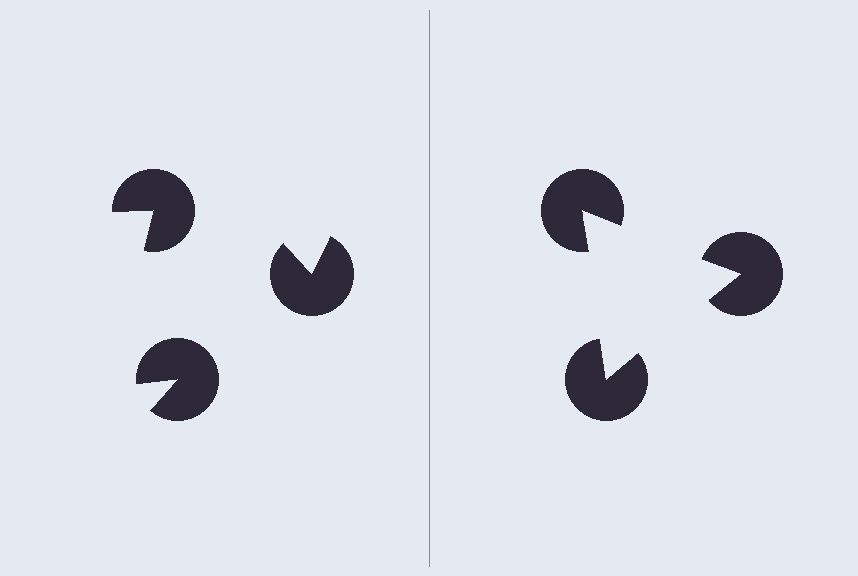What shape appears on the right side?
An illusory triangle.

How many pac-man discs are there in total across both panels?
6 — 3 on each side.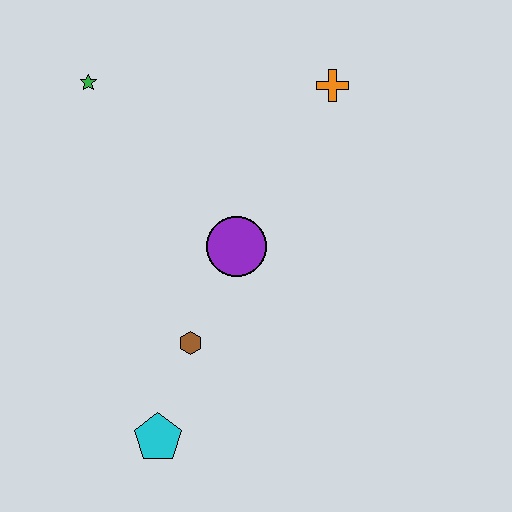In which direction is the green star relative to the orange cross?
The green star is to the left of the orange cross.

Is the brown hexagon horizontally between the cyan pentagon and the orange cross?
Yes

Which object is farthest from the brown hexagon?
The orange cross is farthest from the brown hexagon.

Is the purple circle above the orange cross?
No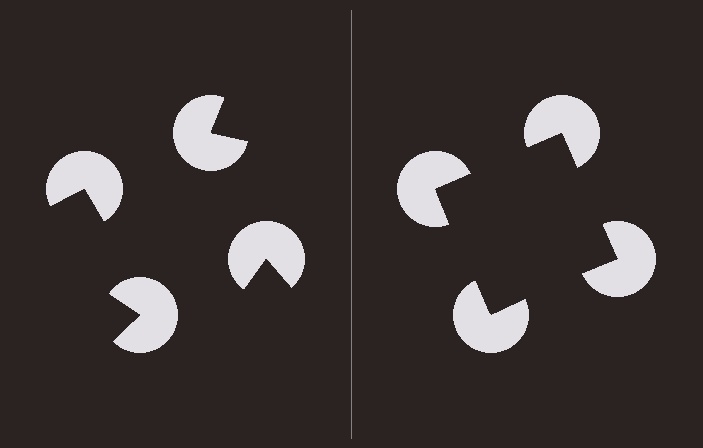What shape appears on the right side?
An illusory square.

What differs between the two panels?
The pac-man discs are positioned identically on both sides; only the wedge orientations differ. On the right they align to a square; on the left they are misaligned.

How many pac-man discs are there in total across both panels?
8 — 4 on each side.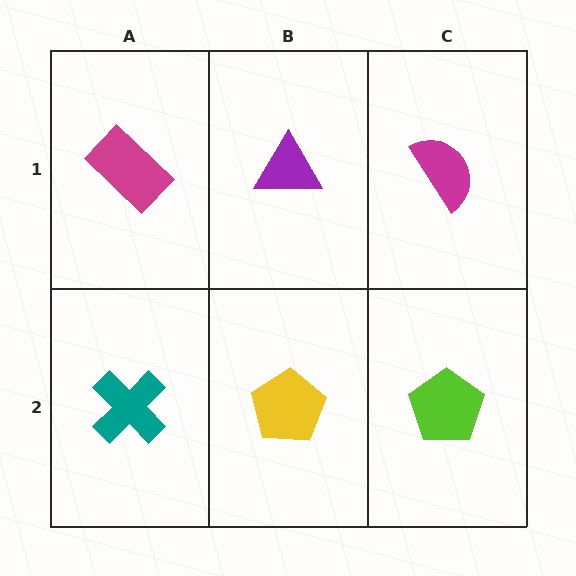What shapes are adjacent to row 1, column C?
A lime pentagon (row 2, column C), a purple triangle (row 1, column B).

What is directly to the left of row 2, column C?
A yellow pentagon.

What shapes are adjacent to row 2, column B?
A purple triangle (row 1, column B), a teal cross (row 2, column A), a lime pentagon (row 2, column C).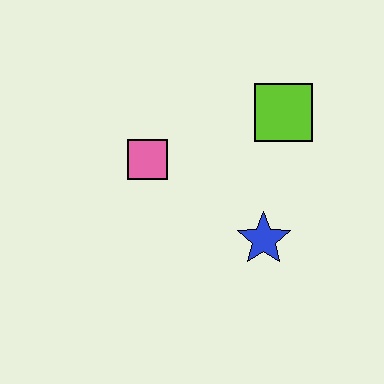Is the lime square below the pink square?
No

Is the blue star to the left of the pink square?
No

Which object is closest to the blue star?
The lime square is closest to the blue star.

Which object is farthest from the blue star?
The pink square is farthest from the blue star.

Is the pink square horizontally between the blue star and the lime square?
No